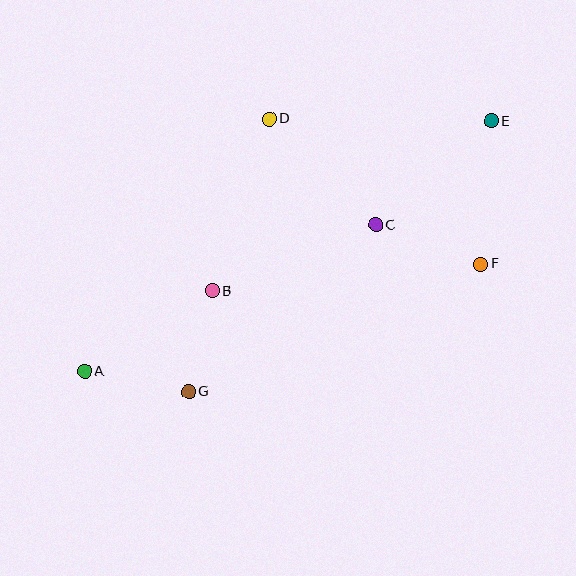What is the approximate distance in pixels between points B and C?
The distance between B and C is approximately 176 pixels.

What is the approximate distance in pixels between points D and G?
The distance between D and G is approximately 284 pixels.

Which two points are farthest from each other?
Points A and E are farthest from each other.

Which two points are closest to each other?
Points B and G are closest to each other.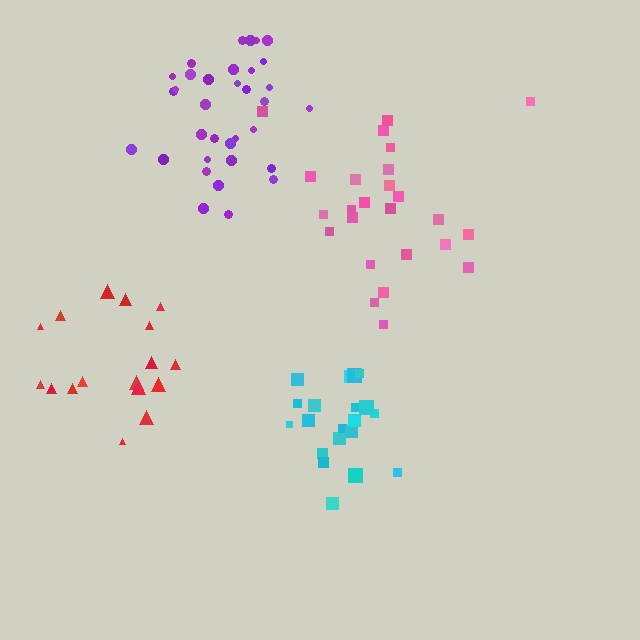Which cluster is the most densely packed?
Purple.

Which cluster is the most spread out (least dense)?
Red.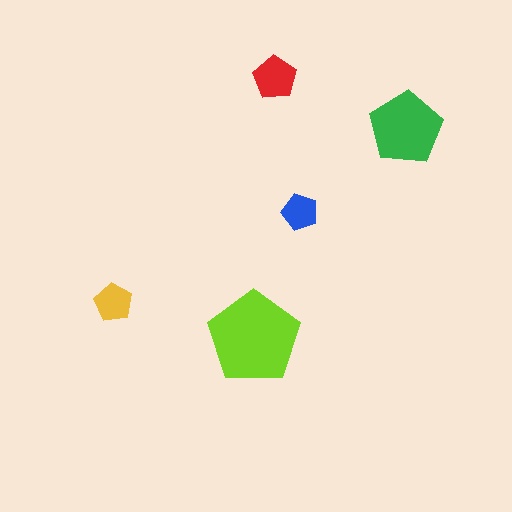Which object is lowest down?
The lime pentagon is bottommost.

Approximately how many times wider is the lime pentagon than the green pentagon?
About 1.5 times wider.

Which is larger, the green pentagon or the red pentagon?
The green one.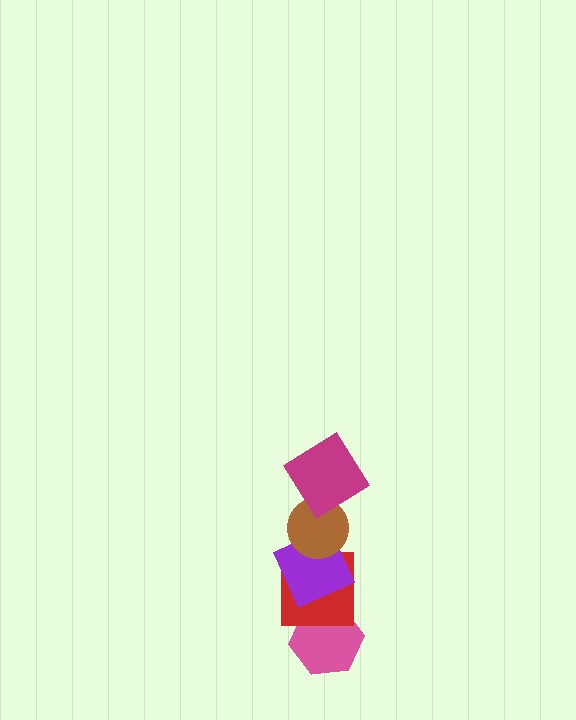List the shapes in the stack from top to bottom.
From top to bottom: the magenta diamond, the brown circle, the purple square, the red square, the pink hexagon.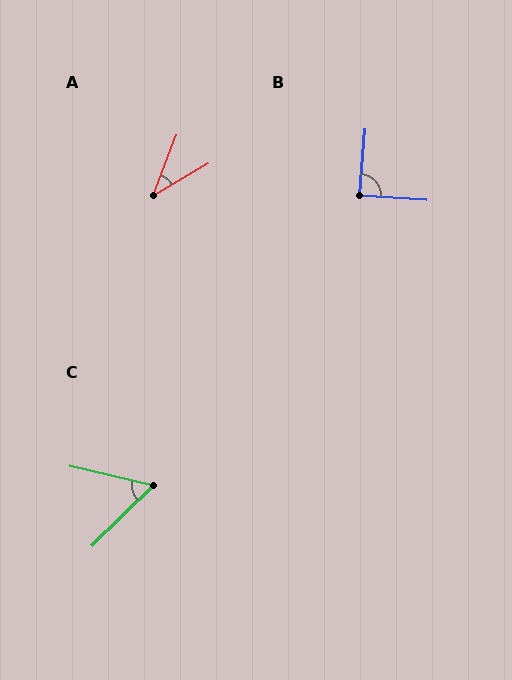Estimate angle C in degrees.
Approximately 58 degrees.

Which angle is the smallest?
A, at approximately 38 degrees.